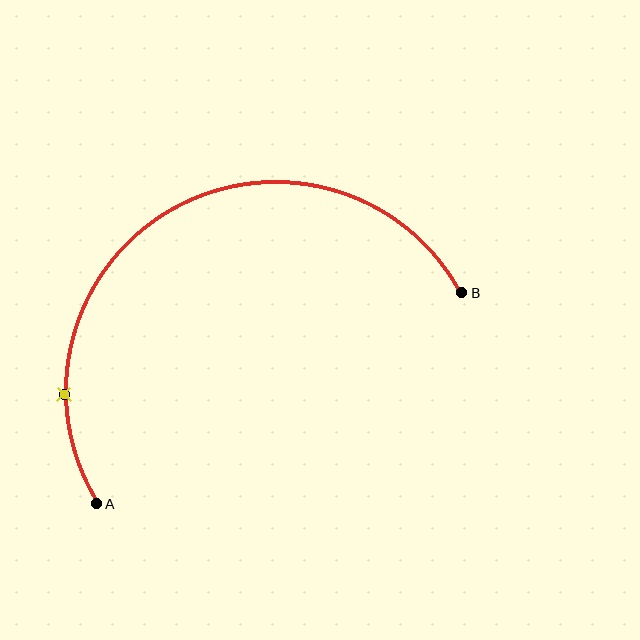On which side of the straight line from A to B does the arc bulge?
The arc bulges above the straight line connecting A and B.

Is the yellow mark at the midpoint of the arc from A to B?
No. The yellow mark lies on the arc but is closer to endpoint A. The arc midpoint would be at the point on the curve equidistant along the arc from both A and B.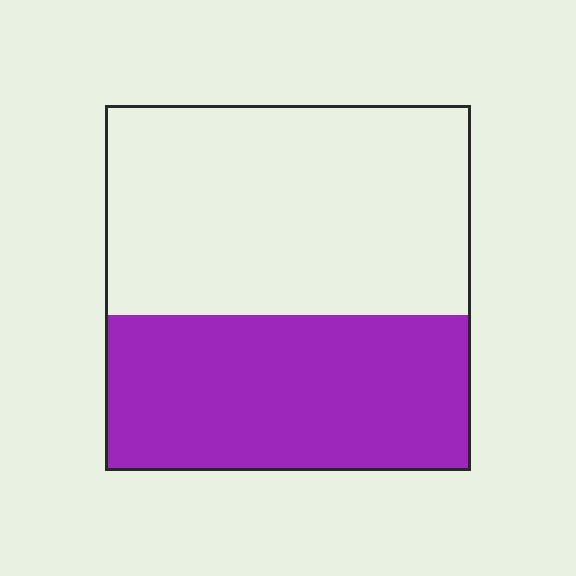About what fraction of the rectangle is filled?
About two fifths (2/5).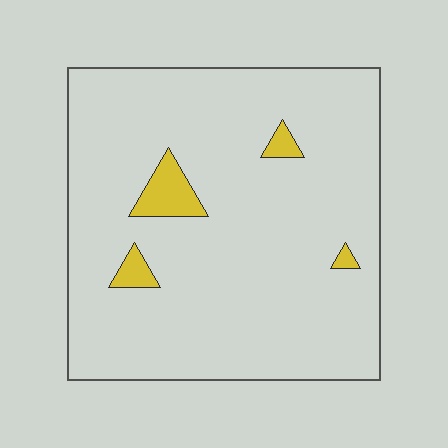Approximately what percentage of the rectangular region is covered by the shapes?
Approximately 5%.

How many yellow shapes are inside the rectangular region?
4.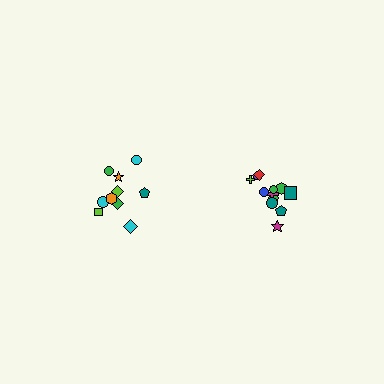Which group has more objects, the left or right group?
The right group.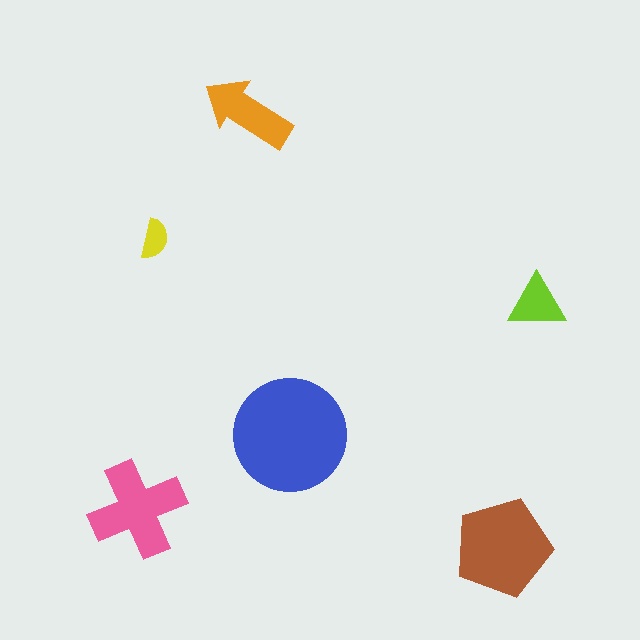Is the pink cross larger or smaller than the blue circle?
Smaller.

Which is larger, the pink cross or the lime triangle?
The pink cross.